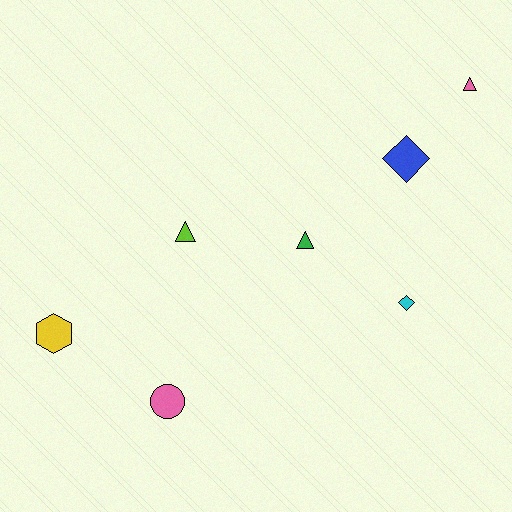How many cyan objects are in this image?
There is 1 cyan object.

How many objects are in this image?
There are 7 objects.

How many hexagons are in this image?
There is 1 hexagon.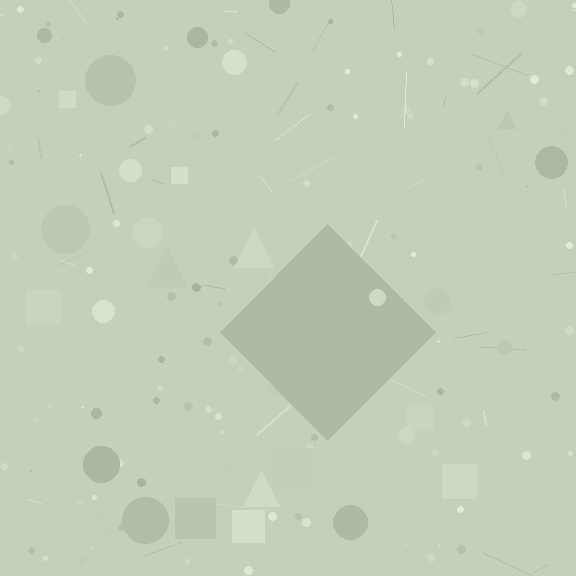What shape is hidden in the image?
A diamond is hidden in the image.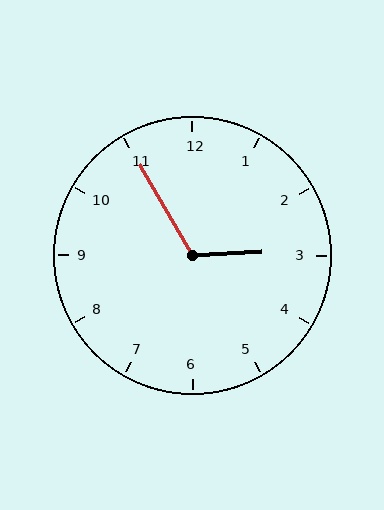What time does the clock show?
2:55.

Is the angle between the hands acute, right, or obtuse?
It is obtuse.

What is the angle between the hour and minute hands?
Approximately 118 degrees.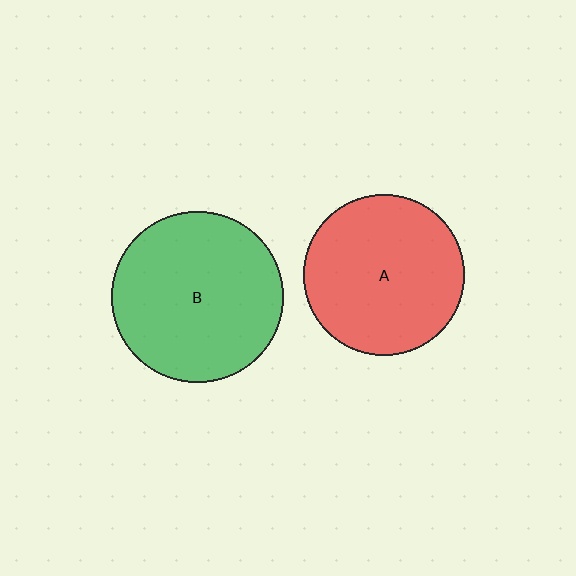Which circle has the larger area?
Circle B (green).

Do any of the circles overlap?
No, none of the circles overlap.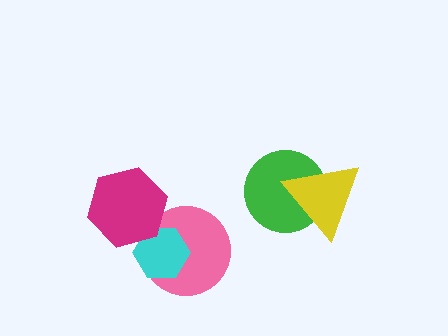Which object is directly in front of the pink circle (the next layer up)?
The cyan hexagon is directly in front of the pink circle.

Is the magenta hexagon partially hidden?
No, no other shape covers it.